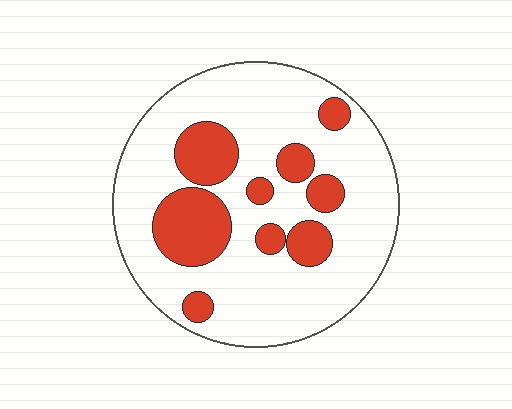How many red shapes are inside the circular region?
9.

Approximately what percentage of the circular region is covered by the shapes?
Approximately 25%.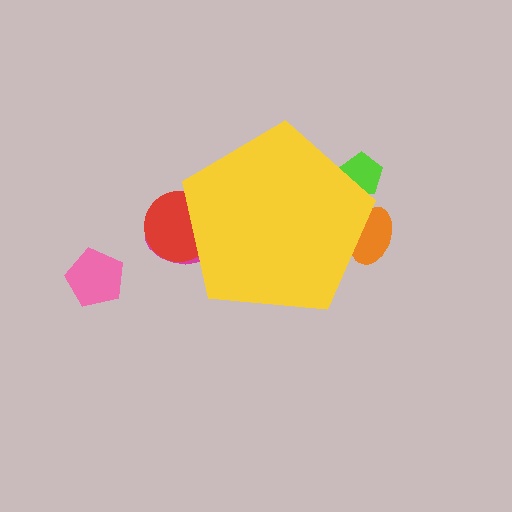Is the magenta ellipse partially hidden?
Yes, the magenta ellipse is partially hidden behind the yellow pentagon.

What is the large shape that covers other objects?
A yellow pentagon.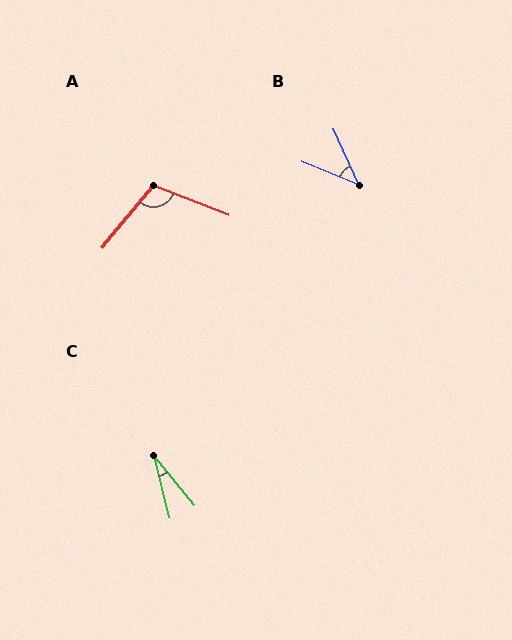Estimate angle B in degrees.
Approximately 43 degrees.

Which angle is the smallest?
C, at approximately 26 degrees.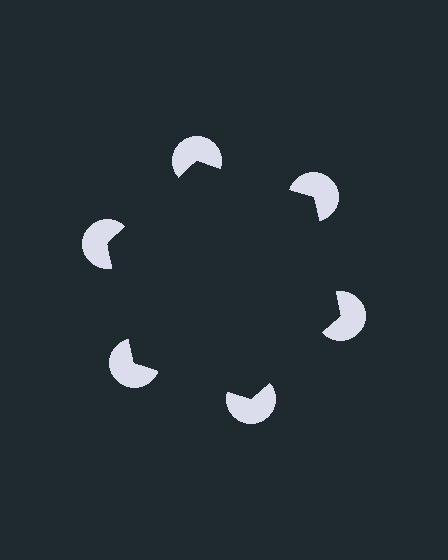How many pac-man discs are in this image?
There are 6 — one at each vertex of the illusory hexagon.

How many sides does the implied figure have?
6 sides.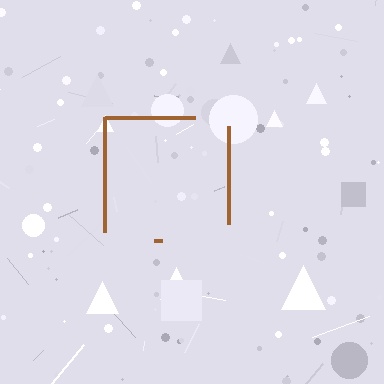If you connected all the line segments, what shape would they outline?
They would outline a square.